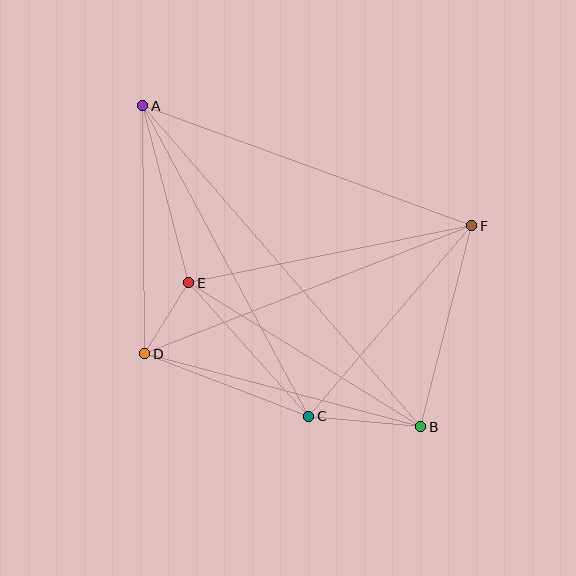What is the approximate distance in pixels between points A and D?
The distance between A and D is approximately 248 pixels.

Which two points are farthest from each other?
Points A and B are farthest from each other.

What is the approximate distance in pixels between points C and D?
The distance between C and D is approximately 175 pixels.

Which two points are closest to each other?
Points D and E are closest to each other.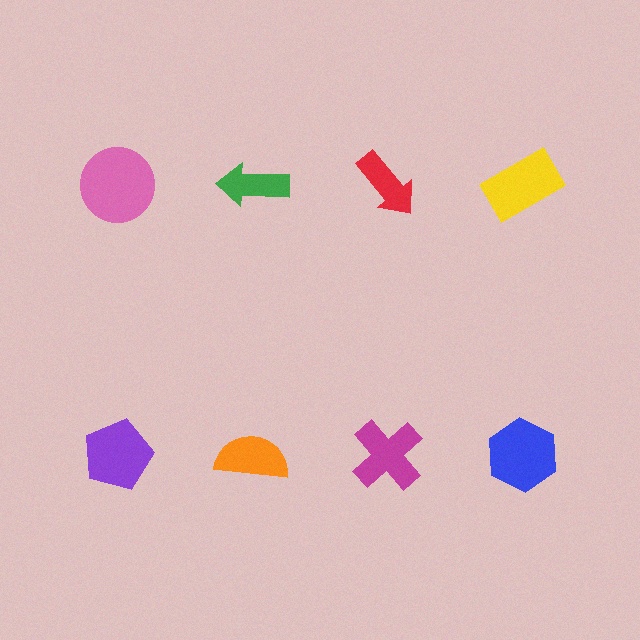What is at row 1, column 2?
A green arrow.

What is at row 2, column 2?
An orange semicircle.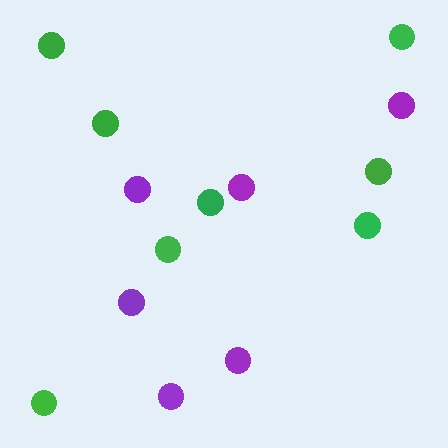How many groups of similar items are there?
There are 2 groups: one group of green circles (8) and one group of purple circles (6).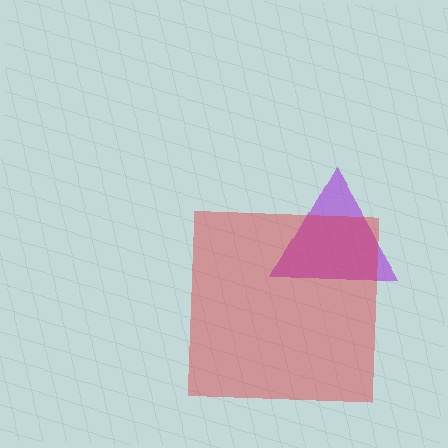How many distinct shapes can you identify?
There are 2 distinct shapes: a purple triangle, a red square.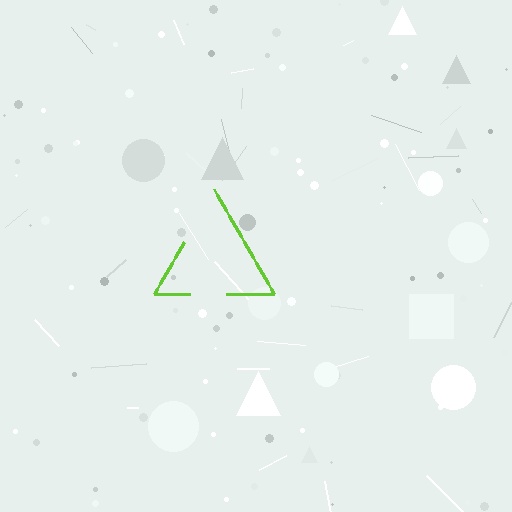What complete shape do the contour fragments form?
The contour fragments form a triangle.